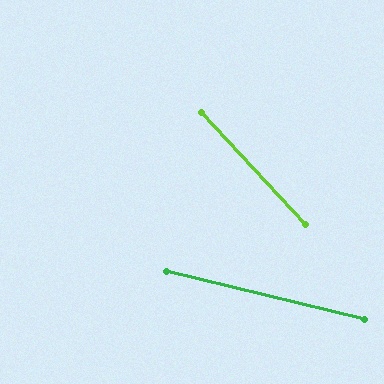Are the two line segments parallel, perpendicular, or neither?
Neither parallel nor perpendicular — they differ by about 33°.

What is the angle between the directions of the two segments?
Approximately 33 degrees.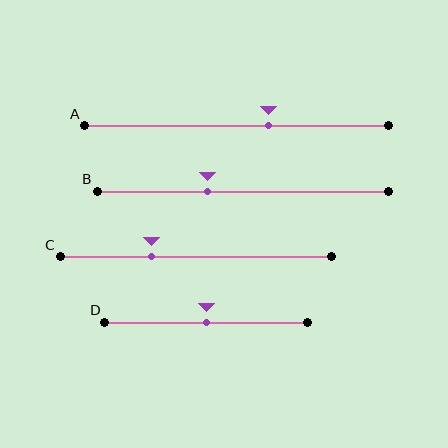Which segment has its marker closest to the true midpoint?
Segment D has its marker closest to the true midpoint.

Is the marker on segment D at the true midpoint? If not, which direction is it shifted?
Yes, the marker on segment D is at the true midpoint.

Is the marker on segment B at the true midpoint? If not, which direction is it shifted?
No, the marker on segment B is shifted to the left by about 12% of the segment length.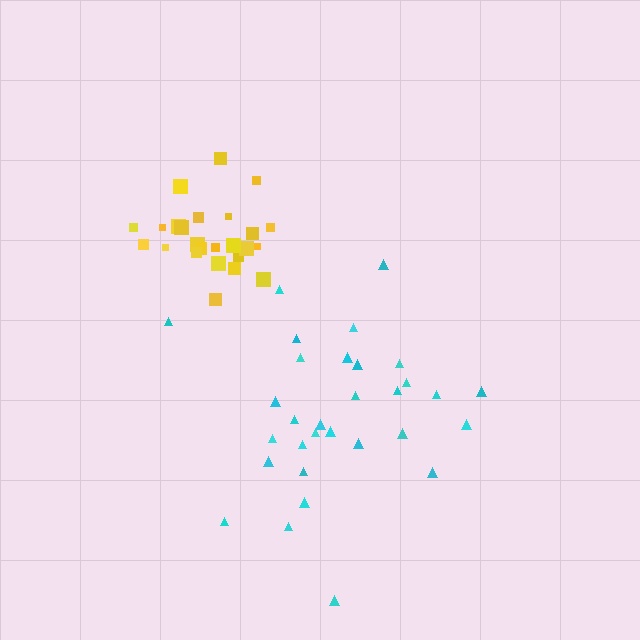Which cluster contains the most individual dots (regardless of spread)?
Cyan (32).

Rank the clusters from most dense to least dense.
yellow, cyan.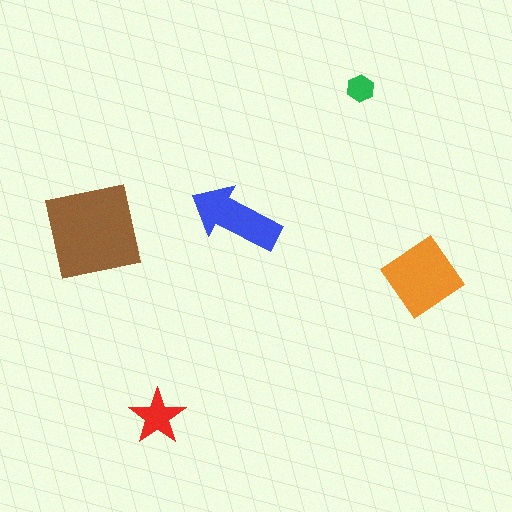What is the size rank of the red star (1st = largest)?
4th.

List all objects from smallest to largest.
The green hexagon, the red star, the blue arrow, the orange diamond, the brown square.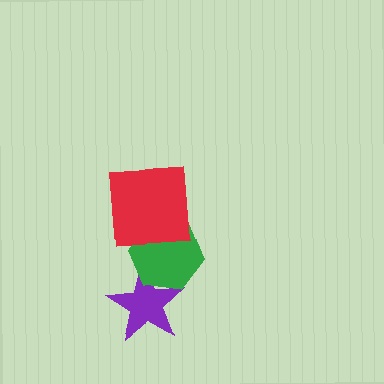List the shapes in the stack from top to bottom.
From top to bottom: the red square, the green hexagon, the purple star.